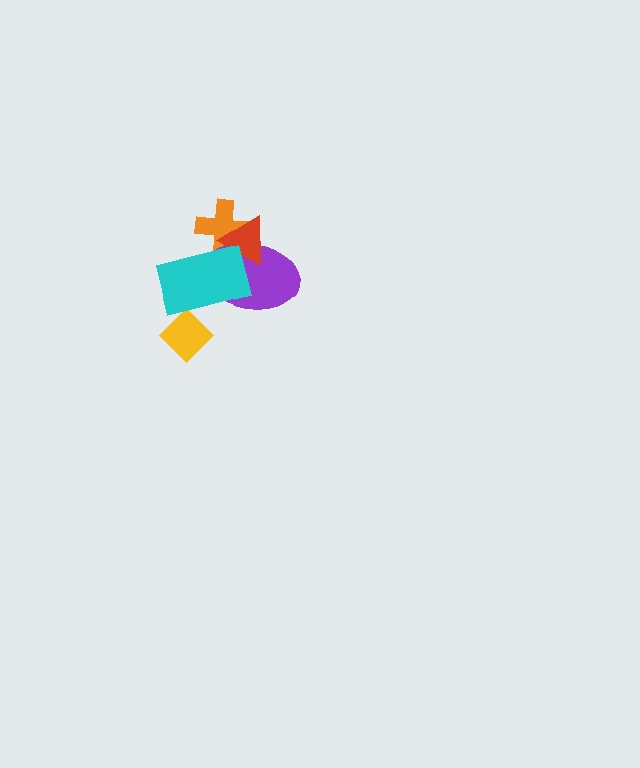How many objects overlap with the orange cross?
3 objects overlap with the orange cross.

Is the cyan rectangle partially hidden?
No, no other shape covers it.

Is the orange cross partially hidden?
Yes, it is partially covered by another shape.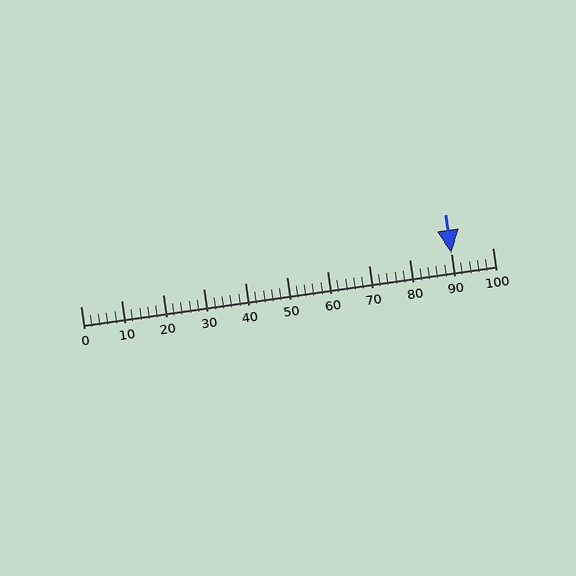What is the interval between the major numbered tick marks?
The major tick marks are spaced 10 units apart.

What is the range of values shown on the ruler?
The ruler shows values from 0 to 100.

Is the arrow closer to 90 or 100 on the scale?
The arrow is closer to 90.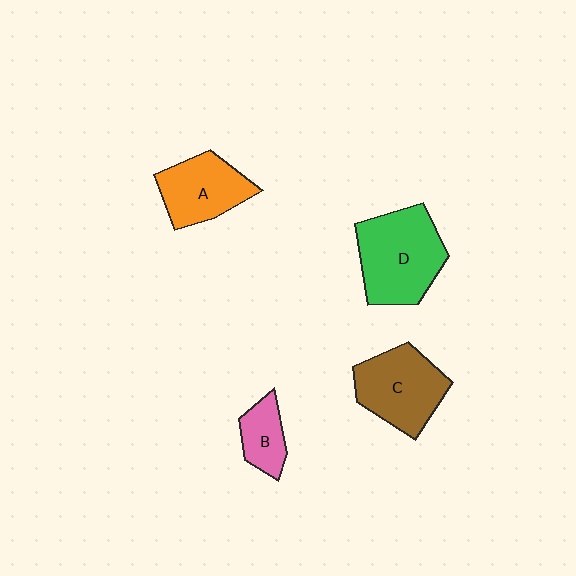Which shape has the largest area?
Shape D (green).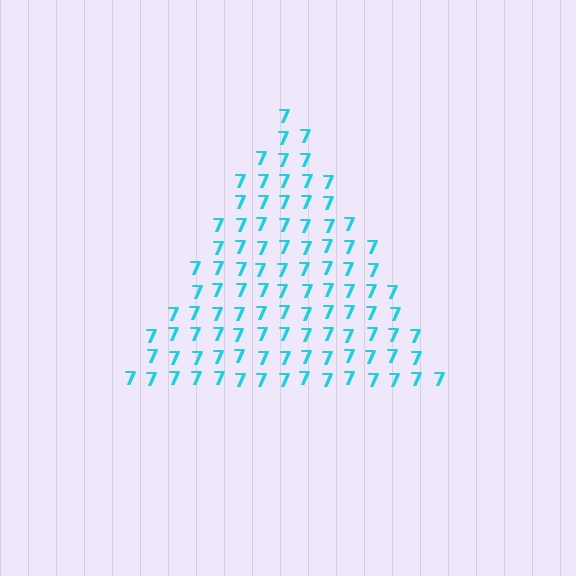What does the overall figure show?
The overall figure shows a triangle.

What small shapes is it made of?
It is made of small digit 7's.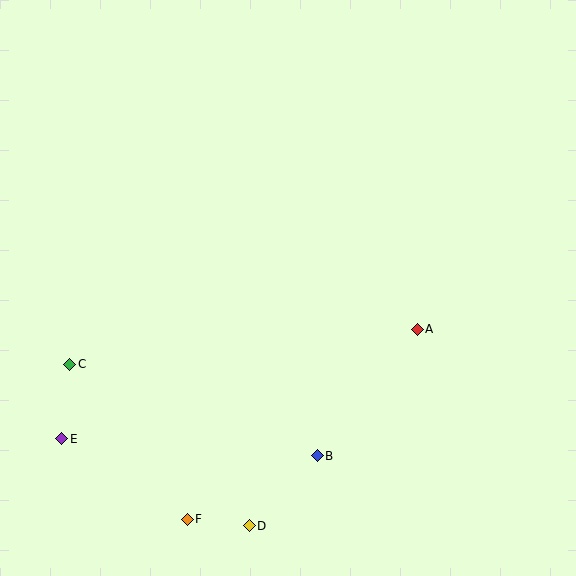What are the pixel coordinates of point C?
Point C is at (70, 364).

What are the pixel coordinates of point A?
Point A is at (417, 329).